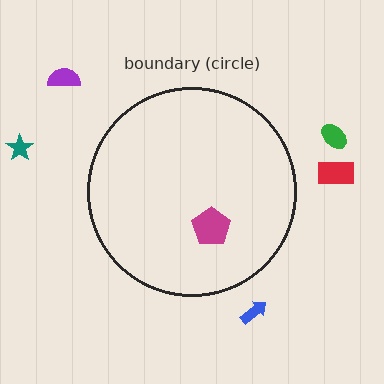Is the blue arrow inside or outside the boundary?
Outside.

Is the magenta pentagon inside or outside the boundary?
Inside.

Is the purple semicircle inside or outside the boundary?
Outside.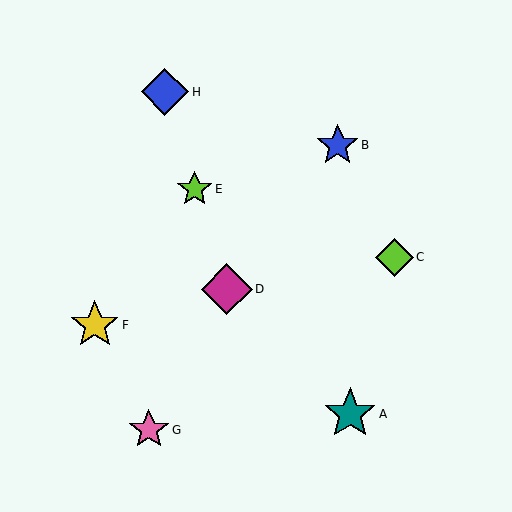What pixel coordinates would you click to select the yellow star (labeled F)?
Click at (95, 325) to select the yellow star F.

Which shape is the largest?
The teal star (labeled A) is the largest.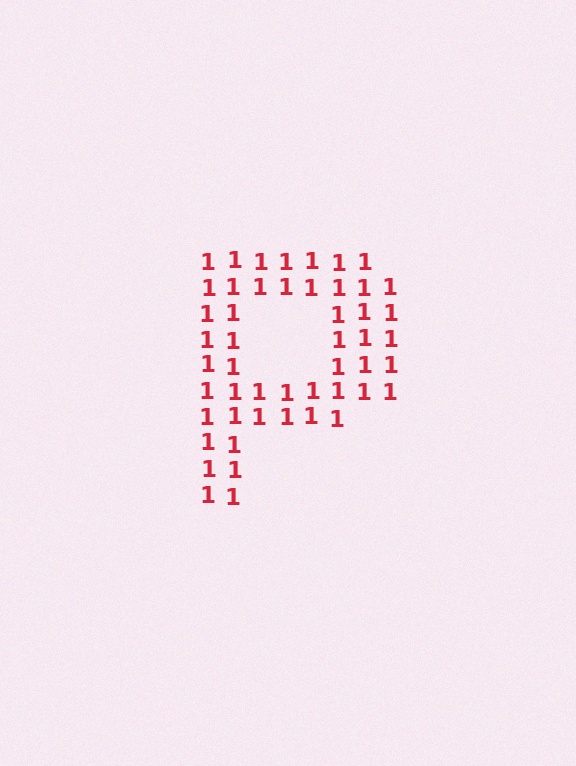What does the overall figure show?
The overall figure shows the letter P.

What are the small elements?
The small elements are digit 1's.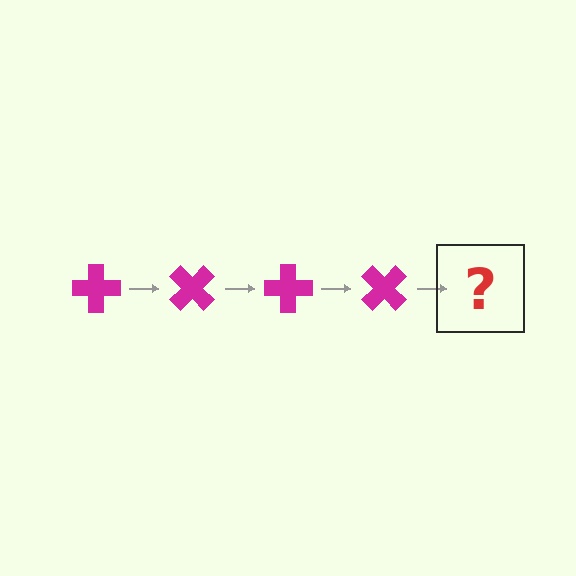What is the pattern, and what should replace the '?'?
The pattern is that the cross rotates 45 degrees each step. The '?' should be a magenta cross rotated 180 degrees.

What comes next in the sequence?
The next element should be a magenta cross rotated 180 degrees.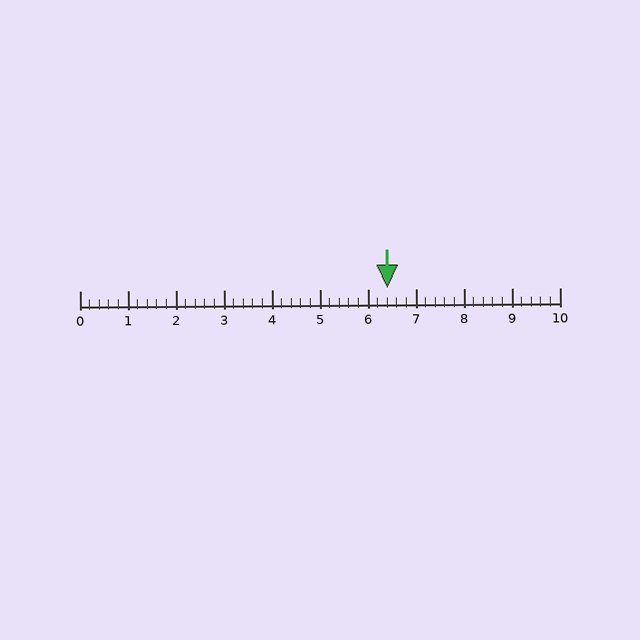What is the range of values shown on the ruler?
The ruler shows values from 0 to 10.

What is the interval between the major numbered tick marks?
The major tick marks are spaced 1 units apart.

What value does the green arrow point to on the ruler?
The green arrow points to approximately 6.4.